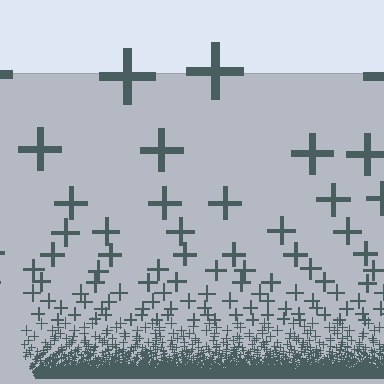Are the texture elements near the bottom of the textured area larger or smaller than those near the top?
Smaller. The gradient is inverted — elements near the bottom are smaller and denser.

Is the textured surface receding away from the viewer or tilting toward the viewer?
The surface appears to tilt toward the viewer. Texture elements get larger and sparser toward the top.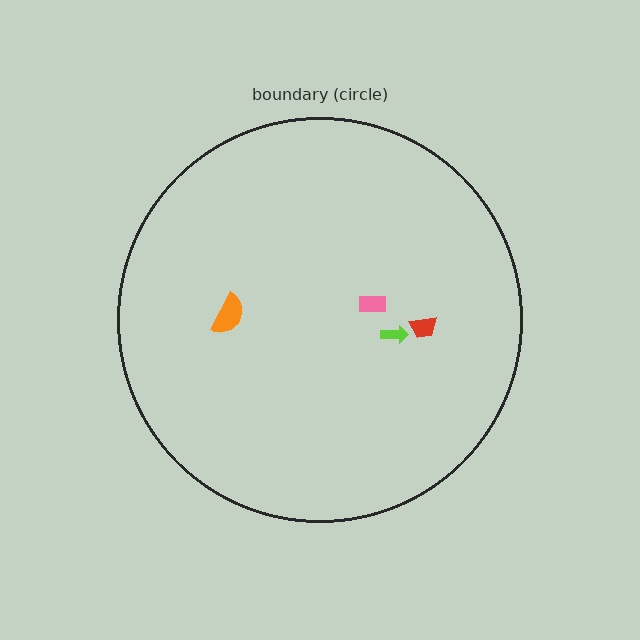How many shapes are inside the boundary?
4 inside, 0 outside.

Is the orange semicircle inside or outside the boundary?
Inside.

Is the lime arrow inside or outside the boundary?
Inside.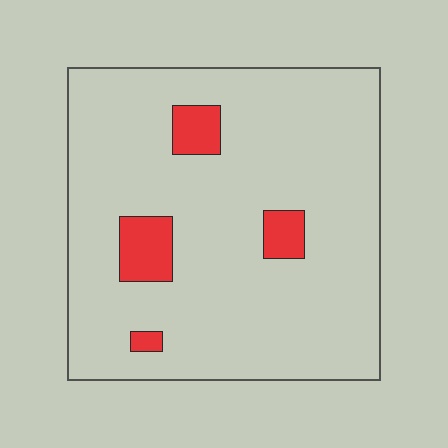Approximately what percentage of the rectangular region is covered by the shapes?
Approximately 10%.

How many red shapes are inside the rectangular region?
4.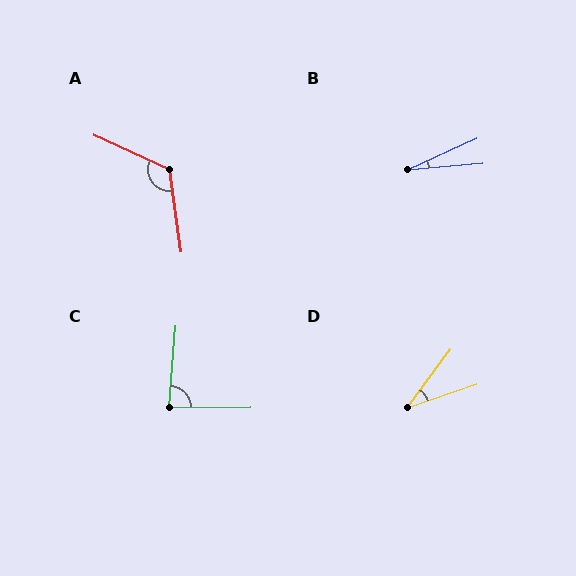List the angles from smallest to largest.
B (20°), D (35°), C (85°), A (122°).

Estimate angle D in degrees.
Approximately 35 degrees.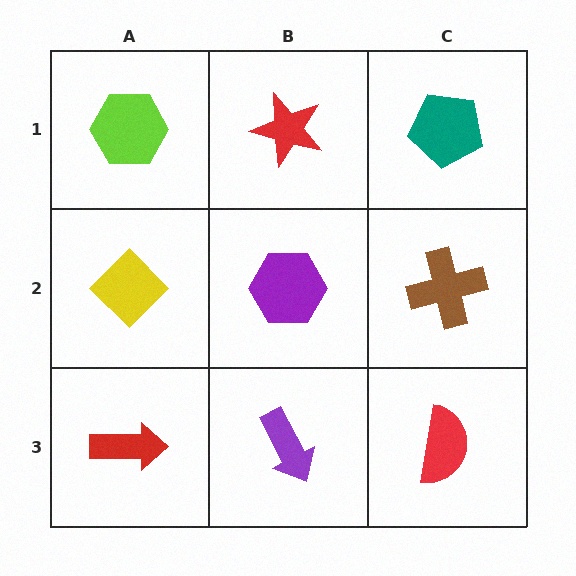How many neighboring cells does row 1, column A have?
2.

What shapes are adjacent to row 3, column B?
A purple hexagon (row 2, column B), a red arrow (row 3, column A), a red semicircle (row 3, column C).